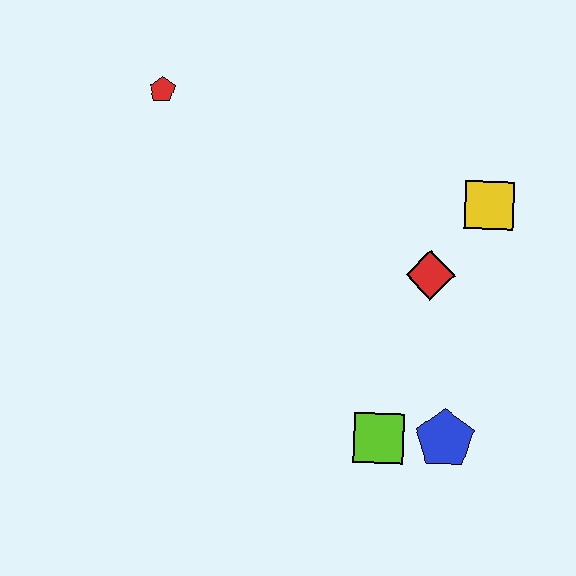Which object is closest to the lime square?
The blue pentagon is closest to the lime square.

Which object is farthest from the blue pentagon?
The red pentagon is farthest from the blue pentagon.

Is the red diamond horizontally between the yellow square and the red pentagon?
Yes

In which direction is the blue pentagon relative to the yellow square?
The blue pentagon is below the yellow square.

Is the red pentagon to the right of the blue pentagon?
No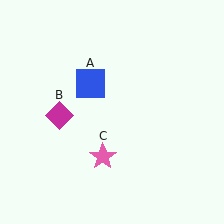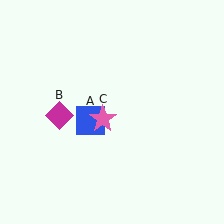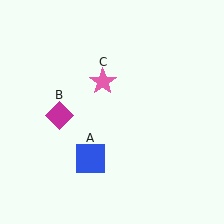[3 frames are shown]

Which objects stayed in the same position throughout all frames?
Magenta diamond (object B) remained stationary.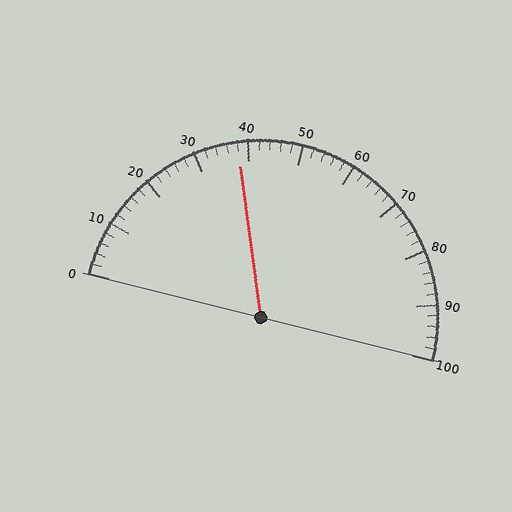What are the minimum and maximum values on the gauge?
The gauge ranges from 0 to 100.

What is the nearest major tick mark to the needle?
The nearest major tick mark is 40.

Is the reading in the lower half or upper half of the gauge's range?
The reading is in the lower half of the range (0 to 100).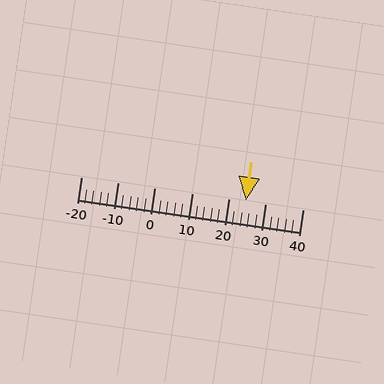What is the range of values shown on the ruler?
The ruler shows values from -20 to 40.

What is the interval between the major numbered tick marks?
The major tick marks are spaced 10 units apart.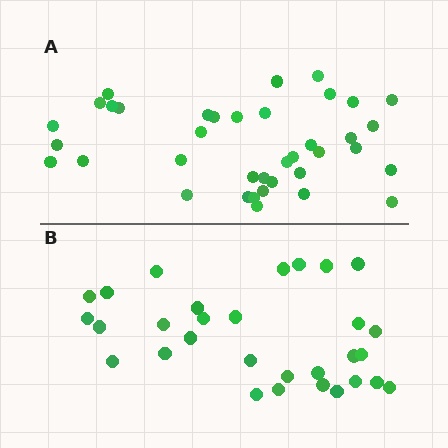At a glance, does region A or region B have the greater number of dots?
Region A (the top region) has more dots.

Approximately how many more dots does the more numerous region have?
Region A has roughly 8 or so more dots than region B.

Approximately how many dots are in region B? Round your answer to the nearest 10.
About 30 dots.